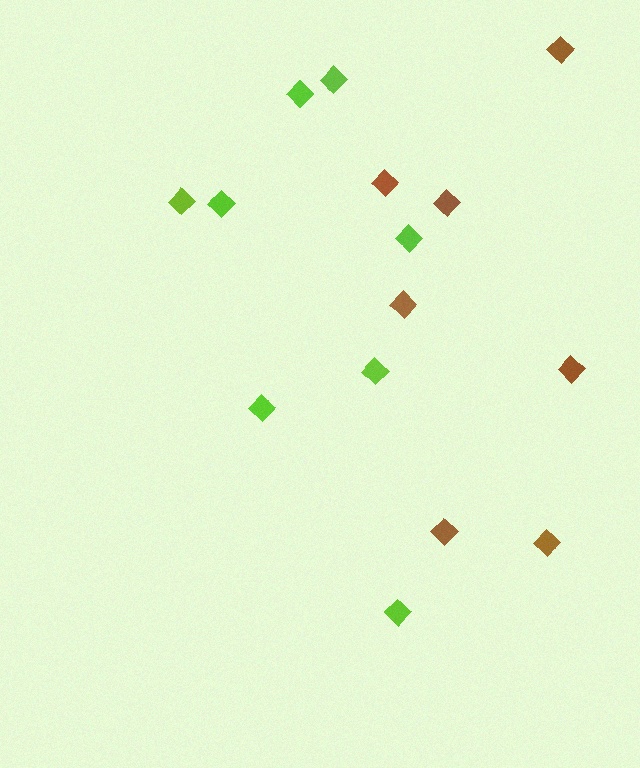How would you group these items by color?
There are 2 groups: one group of lime diamonds (8) and one group of brown diamonds (7).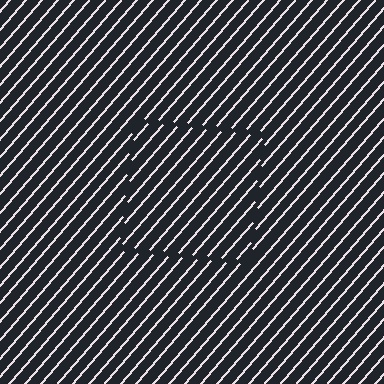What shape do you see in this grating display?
An illusory square. The interior of the shape contains the same grating, shifted by half a period — the contour is defined by the phase discontinuity where line-ends from the inner and outer gratings abut.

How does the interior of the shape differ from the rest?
The interior of the shape contains the same grating, shifted by half a period — the contour is defined by the phase discontinuity where line-ends from the inner and outer gratings abut.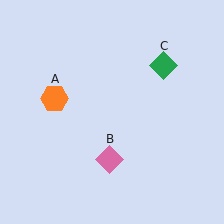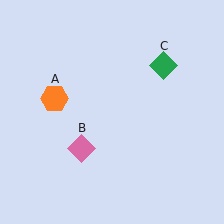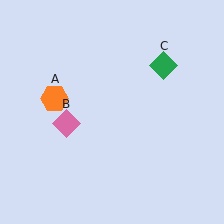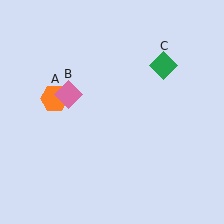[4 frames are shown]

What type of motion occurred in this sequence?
The pink diamond (object B) rotated clockwise around the center of the scene.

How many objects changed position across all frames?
1 object changed position: pink diamond (object B).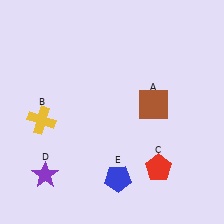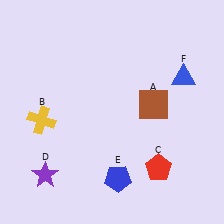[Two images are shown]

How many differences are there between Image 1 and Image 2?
There is 1 difference between the two images.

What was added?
A blue triangle (F) was added in Image 2.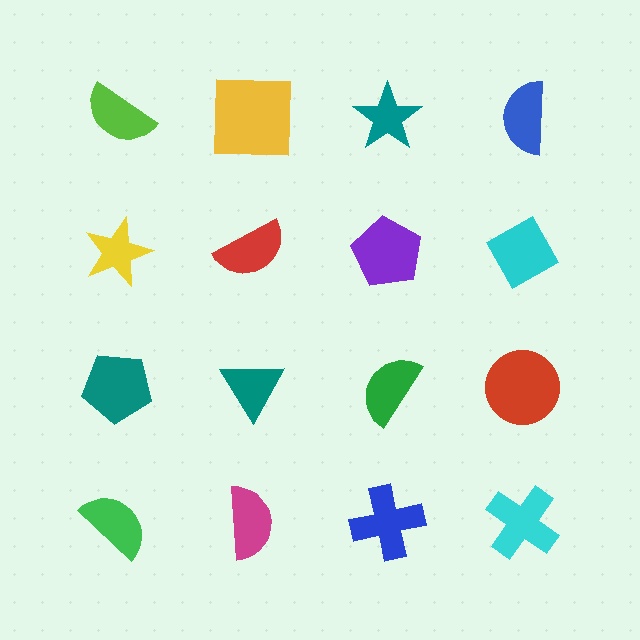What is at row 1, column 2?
A yellow square.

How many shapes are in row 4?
4 shapes.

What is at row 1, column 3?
A teal star.